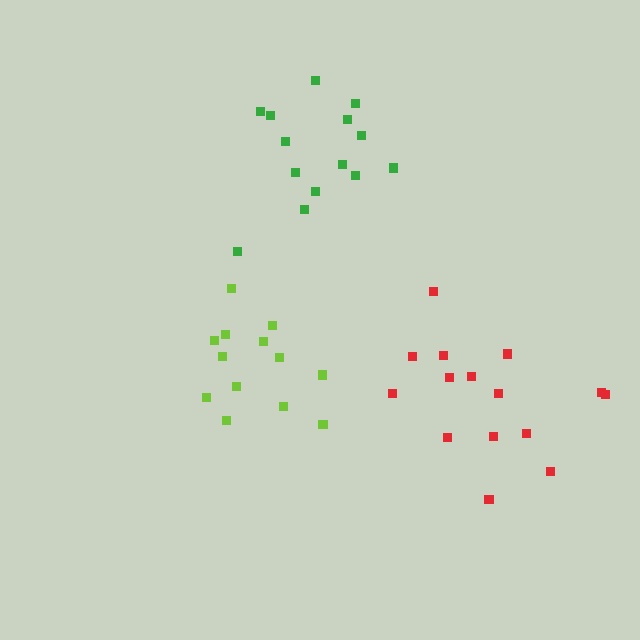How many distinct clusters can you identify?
There are 3 distinct clusters.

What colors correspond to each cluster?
The clusters are colored: red, lime, green.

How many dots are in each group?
Group 1: 15 dots, Group 2: 13 dots, Group 3: 14 dots (42 total).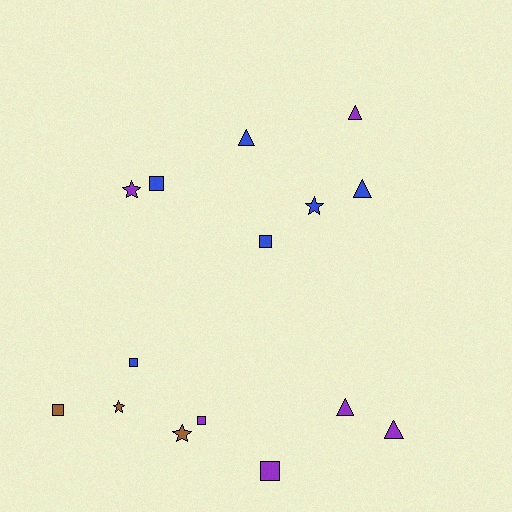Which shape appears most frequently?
Square, with 6 objects.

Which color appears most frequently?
Blue, with 6 objects.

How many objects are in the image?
There are 15 objects.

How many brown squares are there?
There is 1 brown square.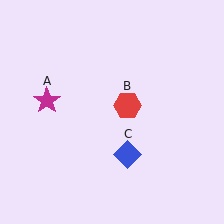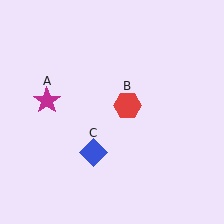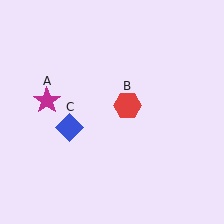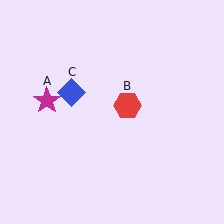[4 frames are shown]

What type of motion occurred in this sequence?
The blue diamond (object C) rotated clockwise around the center of the scene.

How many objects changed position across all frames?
1 object changed position: blue diamond (object C).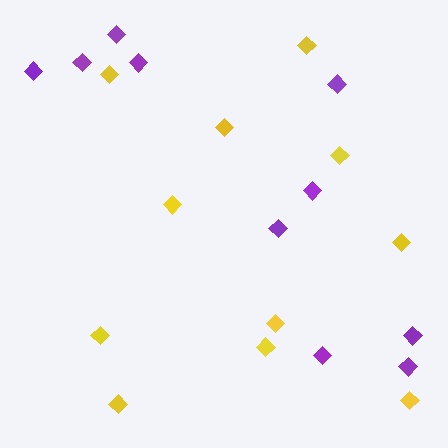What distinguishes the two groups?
There are 2 groups: one group of purple diamonds (10) and one group of yellow diamonds (11).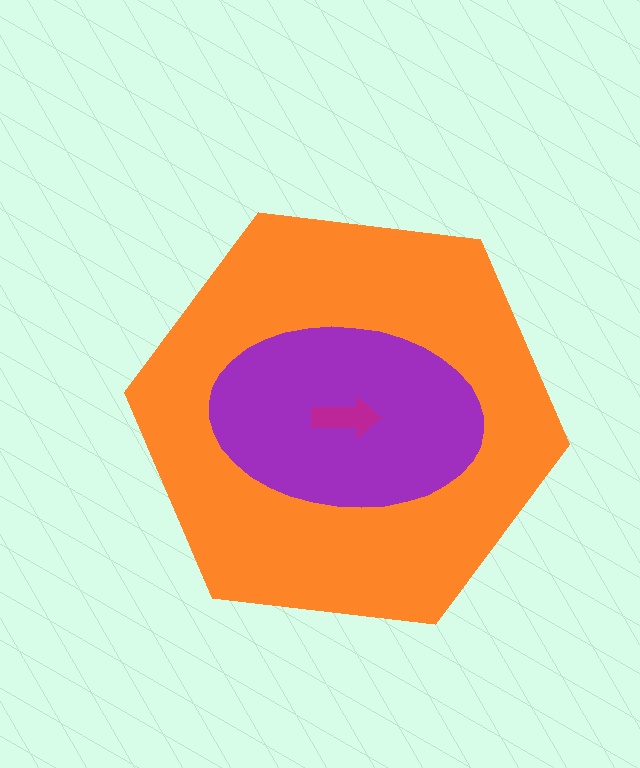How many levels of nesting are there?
3.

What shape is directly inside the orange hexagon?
The purple ellipse.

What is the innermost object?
The magenta arrow.